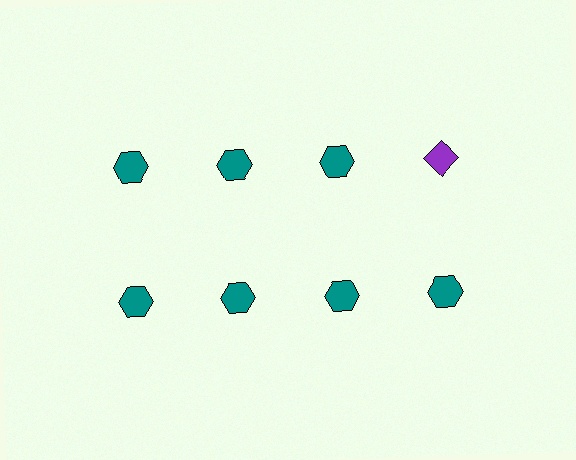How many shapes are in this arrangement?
There are 8 shapes arranged in a grid pattern.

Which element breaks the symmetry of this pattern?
The purple diamond in the top row, second from right column breaks the symmetry. All other shapes are teal hexagons.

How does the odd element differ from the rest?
It differs in both color (purple instead of teal) and shape (diamond instead of hexagon).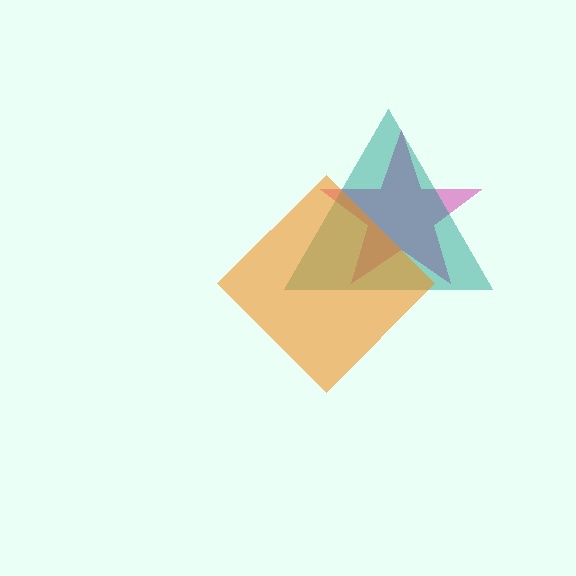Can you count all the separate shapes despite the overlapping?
Yes, there are 3 separate shapes.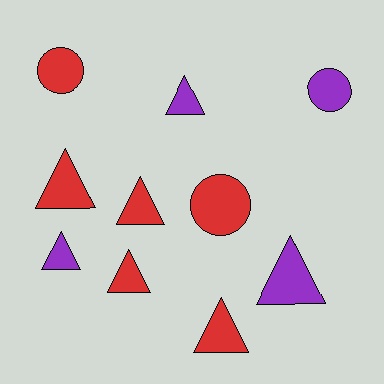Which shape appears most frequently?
Triangle, with 7 objects.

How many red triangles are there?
There are 4 red triangles.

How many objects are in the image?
There are 10 objects.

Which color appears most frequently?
Red, with 6 objects.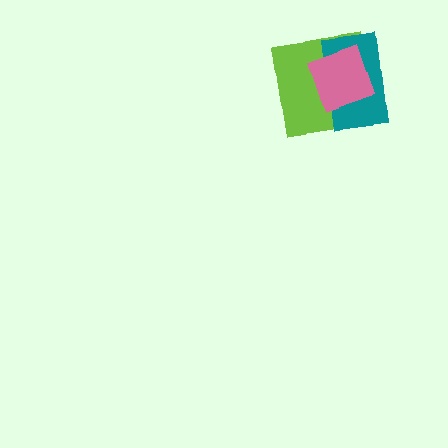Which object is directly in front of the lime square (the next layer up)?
The teal rectangle is directly in front of the lime square.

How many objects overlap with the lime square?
2 objects overlap with the lime square.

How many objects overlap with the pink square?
2 objects overlap with the pink square.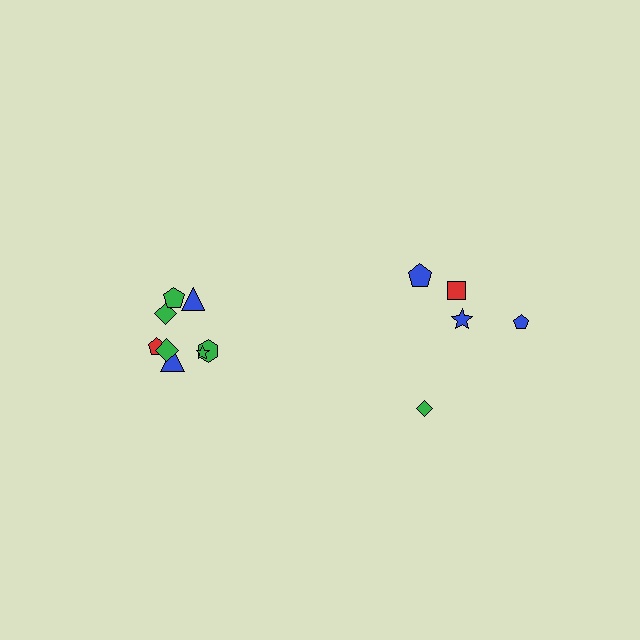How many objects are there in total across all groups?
There are 14 objects.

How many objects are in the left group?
There are 8 objects.